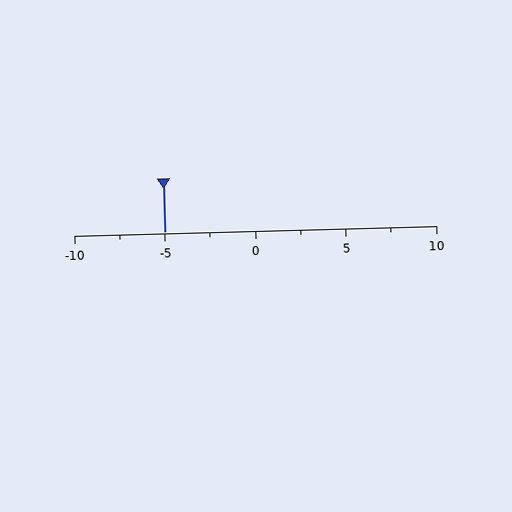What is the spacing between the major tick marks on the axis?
The major ticks are spaced 5 apart.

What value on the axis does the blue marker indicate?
The marker indicates approximately -5.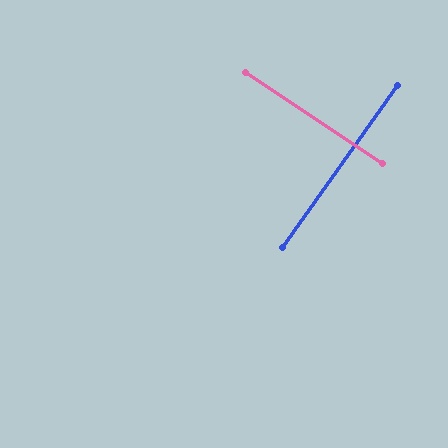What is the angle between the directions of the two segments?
Approximately 88 degrees.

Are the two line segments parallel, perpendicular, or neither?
Perpendicular — they meet at approximately 88°.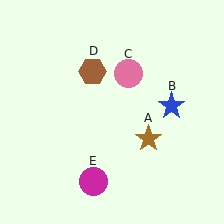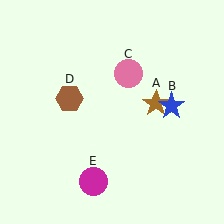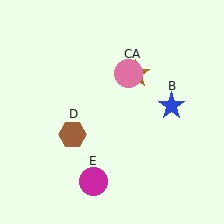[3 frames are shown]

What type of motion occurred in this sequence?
The brown star (object A), brown hexagon (object D) rotated counterclockwise around the center of the scene.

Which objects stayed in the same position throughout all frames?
Blue star (object B) and pink circle (object C) and magenta circle (object E) remained stationary.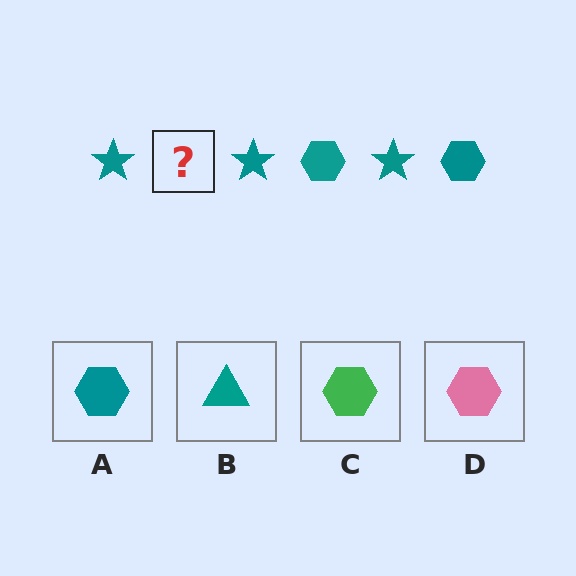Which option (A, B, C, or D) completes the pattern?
A.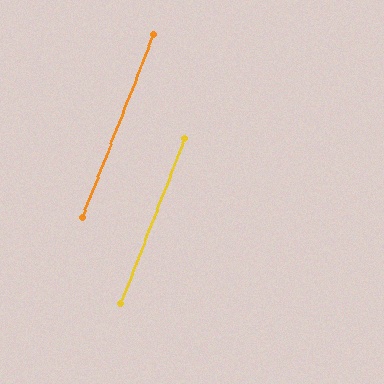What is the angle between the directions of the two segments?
Approximately 0 degrees.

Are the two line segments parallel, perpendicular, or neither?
Parallel — their directions differ by only 0.3°.